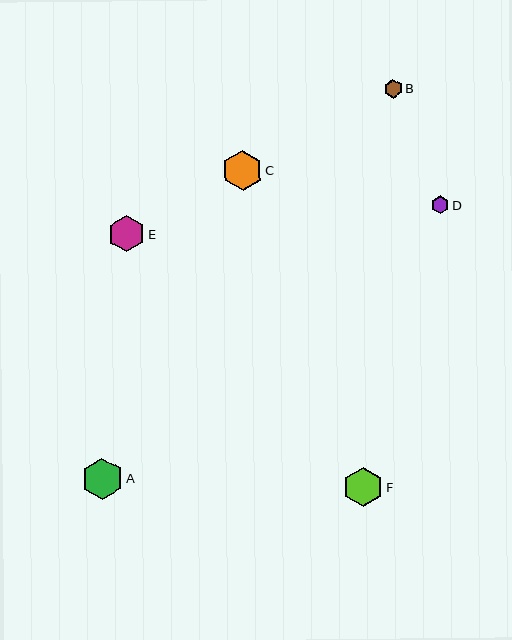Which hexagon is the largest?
Hexagon A is the largest with a size of approximately 41 pixels.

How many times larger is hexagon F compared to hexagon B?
Hexagon F is approximately 2.2 times the size of hexagon B.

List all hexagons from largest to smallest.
From largest to smallest: A, C, F, E, B, D.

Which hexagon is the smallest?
Hexagon D is the smallest with a size of approximately 18 pixels.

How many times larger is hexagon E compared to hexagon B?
Hexagon E is approximately 2.0 times the size of hexagon B.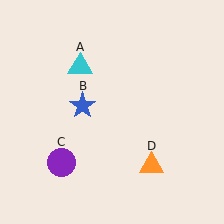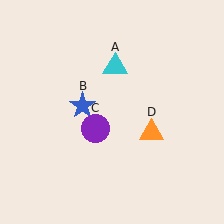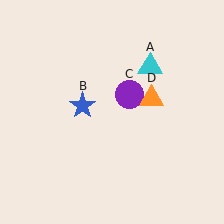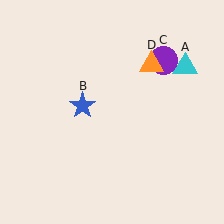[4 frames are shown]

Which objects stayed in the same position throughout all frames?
Blue star (object B) remained stationary.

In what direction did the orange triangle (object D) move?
The orange triangle (object D) moved up.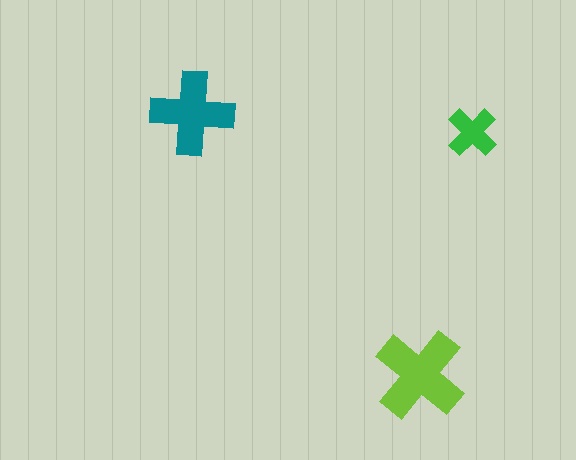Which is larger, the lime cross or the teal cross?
The lime one.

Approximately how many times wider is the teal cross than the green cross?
About 1.5 times wider.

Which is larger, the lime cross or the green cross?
The lime one.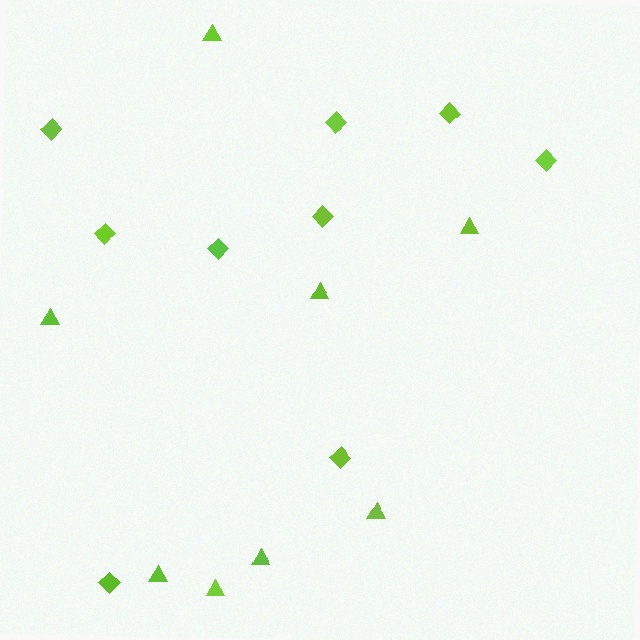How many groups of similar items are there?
There are 2 groups: one group of triangles (8) and one group of diamonds (9).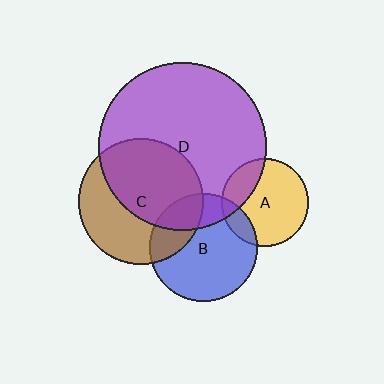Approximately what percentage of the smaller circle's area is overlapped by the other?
Approximately 15%.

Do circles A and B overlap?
Yes.